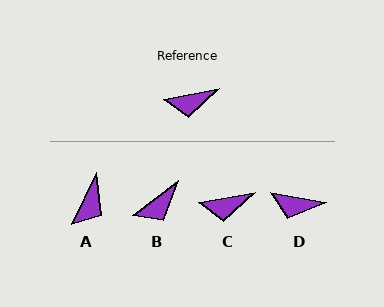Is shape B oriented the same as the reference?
No, it is off by about 27 degrees.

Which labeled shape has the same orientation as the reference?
C.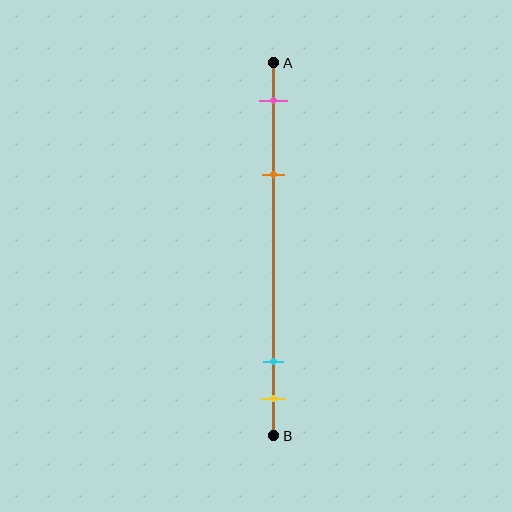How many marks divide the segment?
There are 4 marks dividing the segment.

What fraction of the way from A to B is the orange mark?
The orange mark is approximately 30% (0.3) of the way from A to B.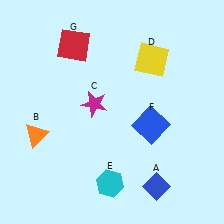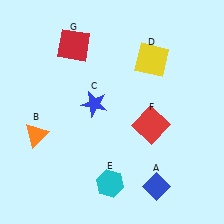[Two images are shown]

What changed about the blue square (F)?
In Image 1, F is blue. In Image 2, it changed to red.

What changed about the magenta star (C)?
In Image 1, C is magenta. In Image 2, it changed to blue.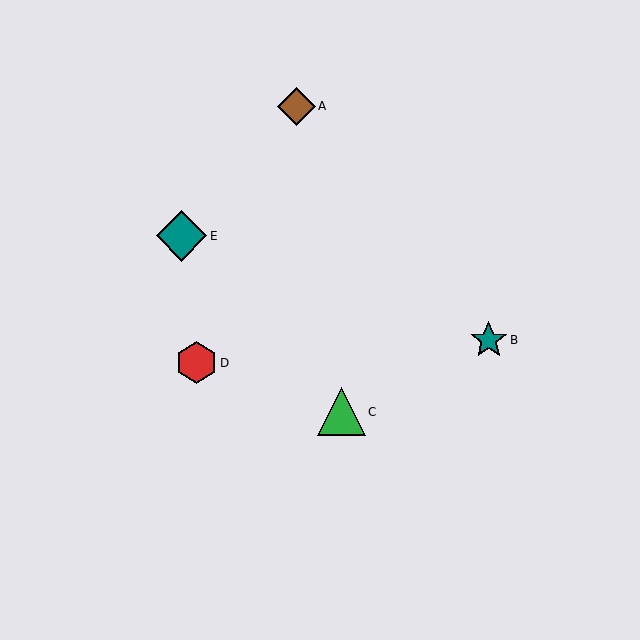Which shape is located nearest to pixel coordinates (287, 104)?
The brown diamond (labeled A) at (296, 106) is nearest to that location.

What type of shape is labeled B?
Shape B is a teal star.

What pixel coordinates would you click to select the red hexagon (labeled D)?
Click at (197, 363) to select the red hexagon D.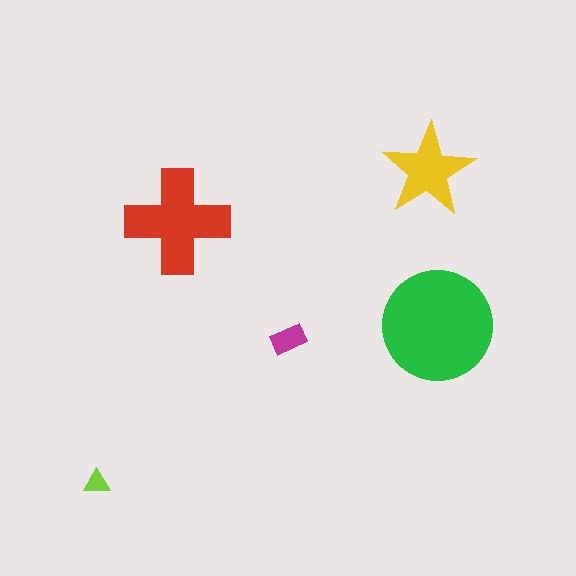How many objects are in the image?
There are 5 objects in the image.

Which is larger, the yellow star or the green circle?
The green circle.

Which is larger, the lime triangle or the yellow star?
The yellow star.